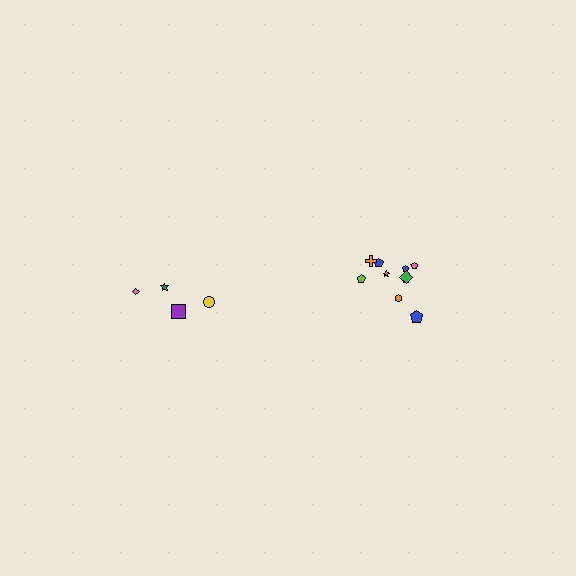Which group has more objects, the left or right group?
The right group.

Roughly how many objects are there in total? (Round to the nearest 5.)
Roughly 15 objects in total.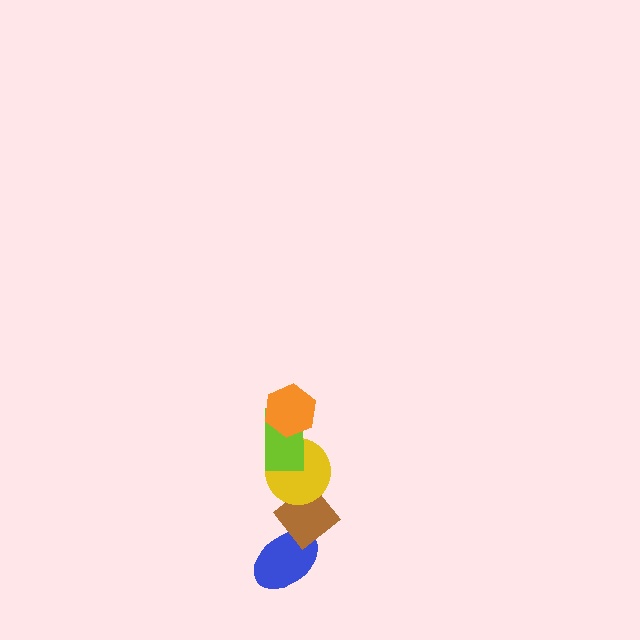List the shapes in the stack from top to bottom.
From top to bottom: the orange hexagon, the lime rectangle, the yellow circle, the brown diamond, the blue ellipse.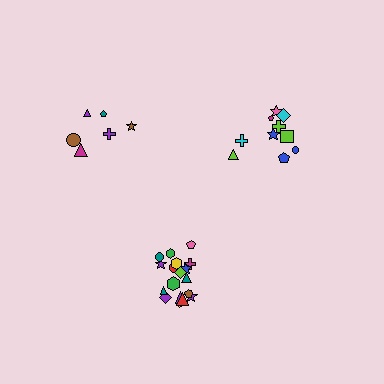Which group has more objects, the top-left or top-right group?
The top-right group.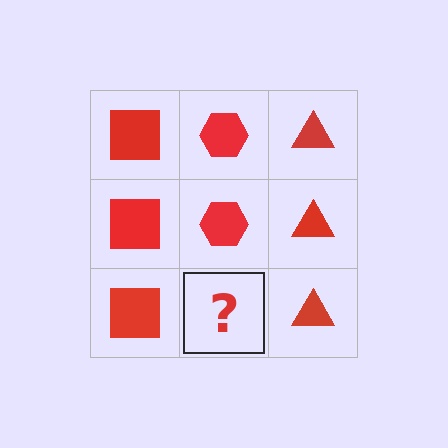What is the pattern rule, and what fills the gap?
The rule is that each column has a consistent shape. The gap should be filled with a red hexagon.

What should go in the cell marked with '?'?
The missing cell should contain a red hexagon.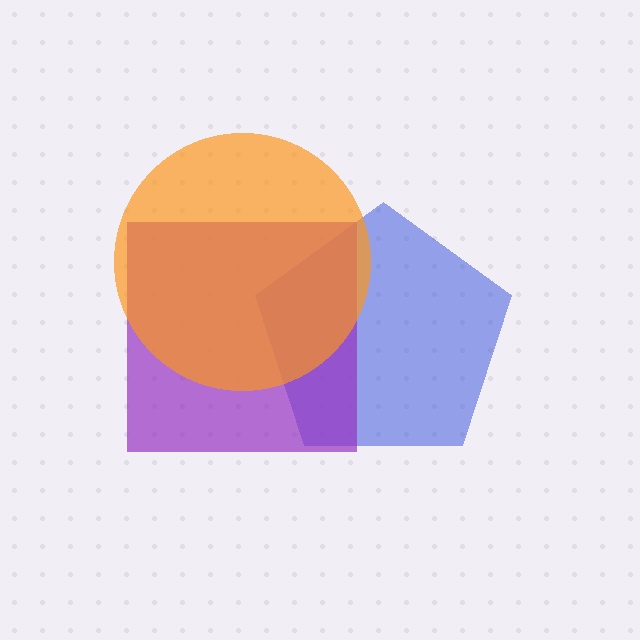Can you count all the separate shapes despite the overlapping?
Yes, there are 3 separate shapes.